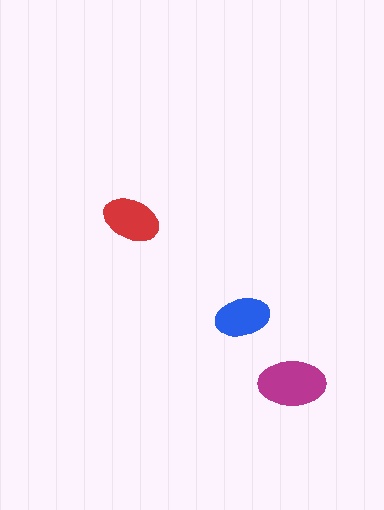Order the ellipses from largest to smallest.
the magenta one, the red one, the blue one.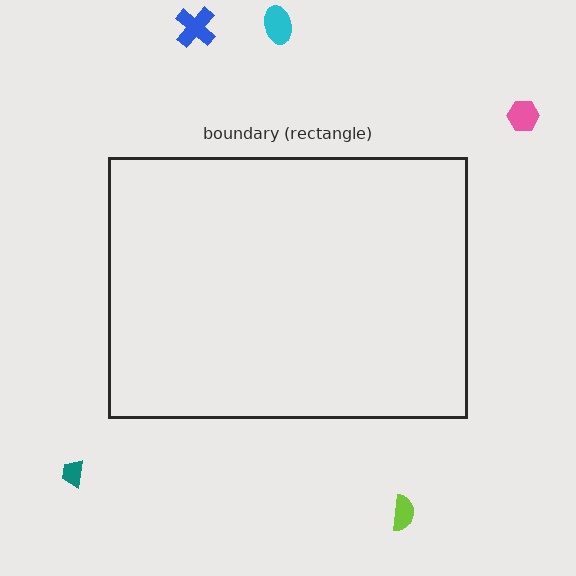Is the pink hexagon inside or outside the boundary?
Outside.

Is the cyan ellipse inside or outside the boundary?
Outside.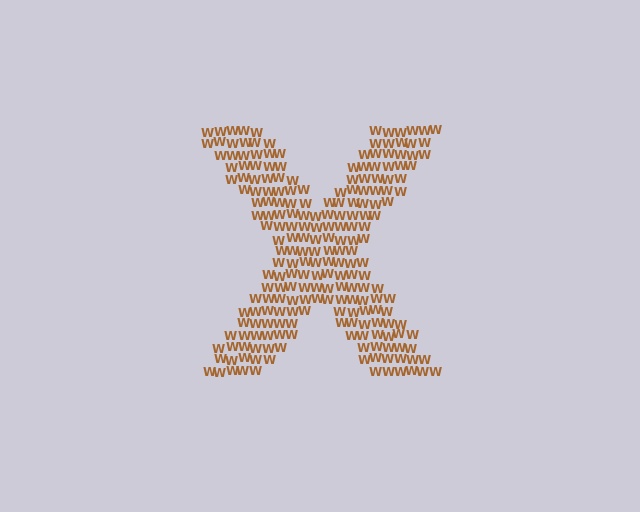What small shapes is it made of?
It is made of small letter W's.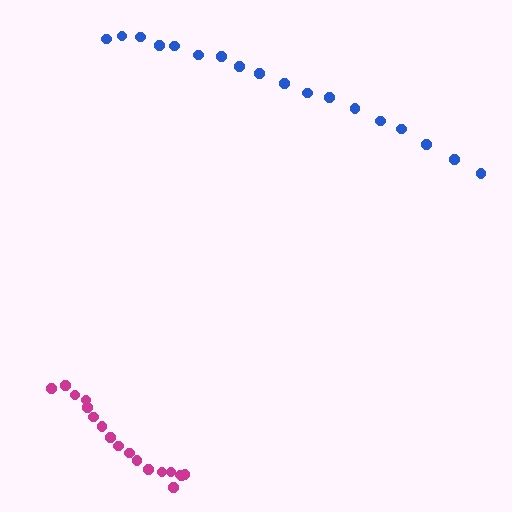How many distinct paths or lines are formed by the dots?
There are 2 distinct paths.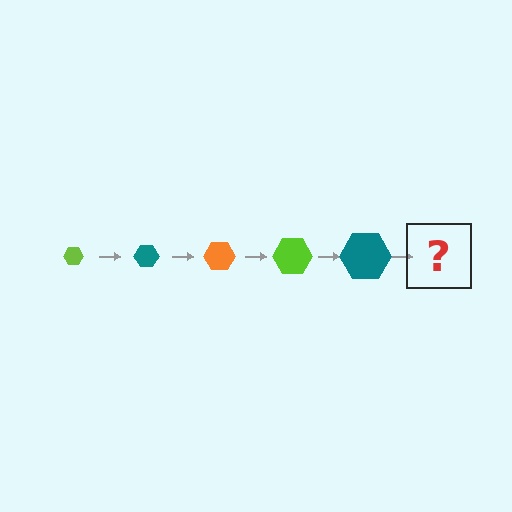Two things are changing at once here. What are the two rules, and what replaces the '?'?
The two rules are that the hexagon grows larger each step and the color cycles through lime, teal, and orange. The '?' should be an orange hexagon, larger than the previous one.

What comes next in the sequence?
The next element should be an orange hexagon, larger than the previous one.